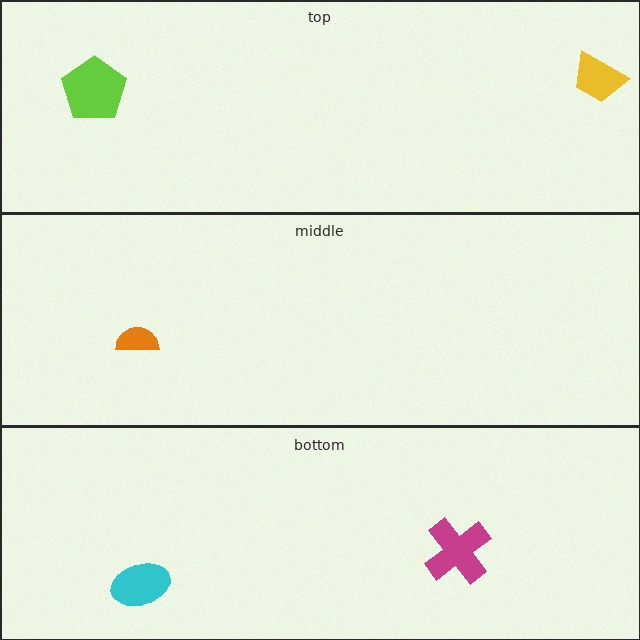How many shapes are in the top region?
2.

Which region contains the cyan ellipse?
The bottom region.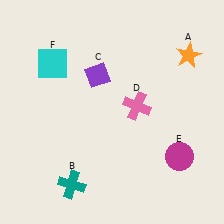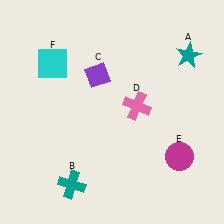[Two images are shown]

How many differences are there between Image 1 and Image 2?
There is 1 difference between the two images.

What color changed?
The star (A) changed from orange in Image 1 to teal in Image 2.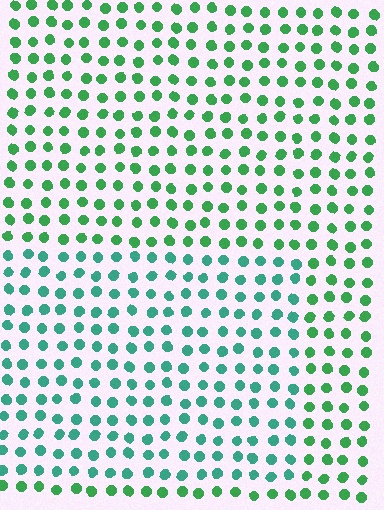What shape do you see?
I see a rectangle.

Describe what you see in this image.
The image is filled with small green elements in a uniform arrangement. A rectangle-shaped region is visible where the elements are tinted to a slightly different hue, forming a subtle color boundary.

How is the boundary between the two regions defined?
The boundary is defined purely by a slight shift in hue (about 32 degrees). Spacing, size, and orientation are identical on both sides.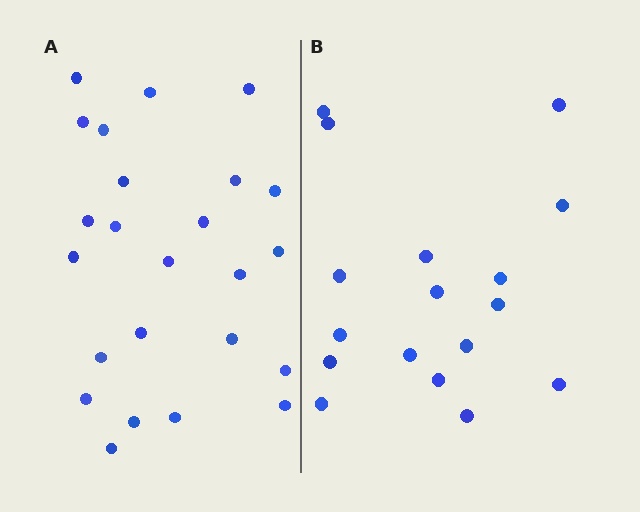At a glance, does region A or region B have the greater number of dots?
Region A (the left region) has more dots.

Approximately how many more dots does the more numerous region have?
Region A has roughly 8 or so more dots than region B.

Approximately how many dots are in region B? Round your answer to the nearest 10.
About 20 dots. (The exact count is 17, which rounds to 20.)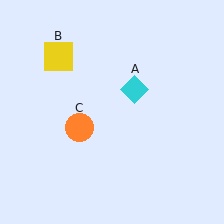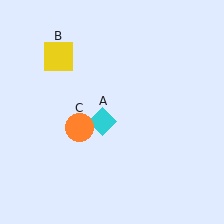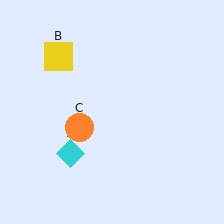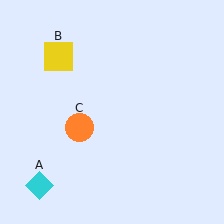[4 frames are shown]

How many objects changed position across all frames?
1 object changed position: cyan diamond (object A).